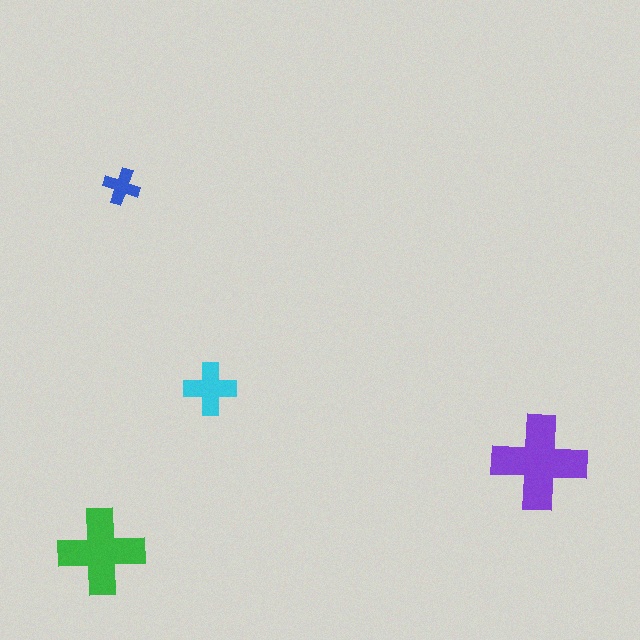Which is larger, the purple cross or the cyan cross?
The purple one.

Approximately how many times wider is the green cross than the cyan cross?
About 1.5 times wider.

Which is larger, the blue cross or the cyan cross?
The cyan one.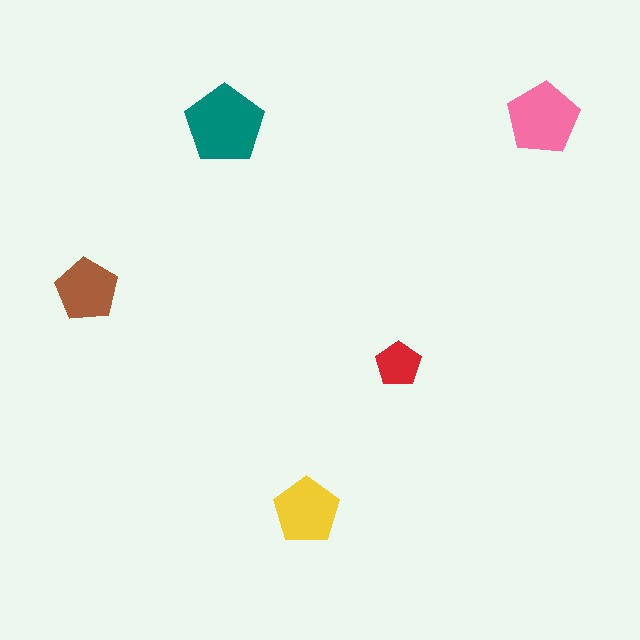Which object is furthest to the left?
The brown pentagon is leftmost.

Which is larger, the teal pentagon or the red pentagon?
The teal one.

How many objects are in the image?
There are 5 objects in the image.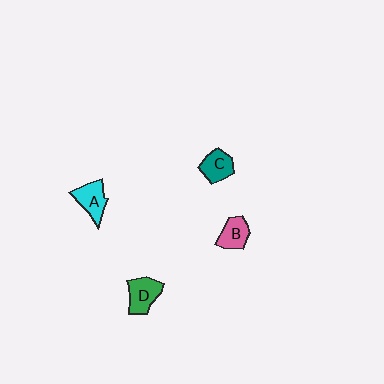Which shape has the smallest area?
Shape B (pink).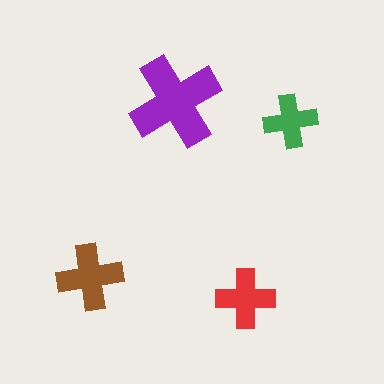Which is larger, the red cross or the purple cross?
The purple one.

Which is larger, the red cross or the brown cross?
The brown one.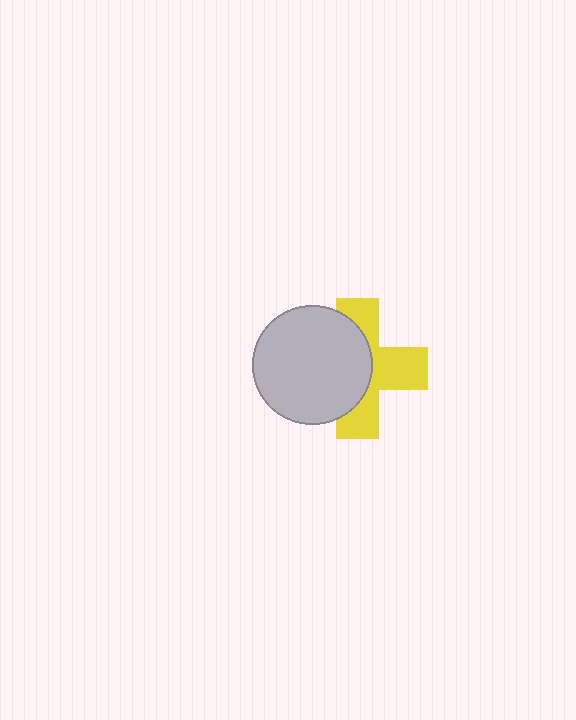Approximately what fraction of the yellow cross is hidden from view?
Roughly 49% of the yellow cross is hidden behind the light gray circle.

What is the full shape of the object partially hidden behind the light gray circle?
The partially hidden object is a yellow cross.